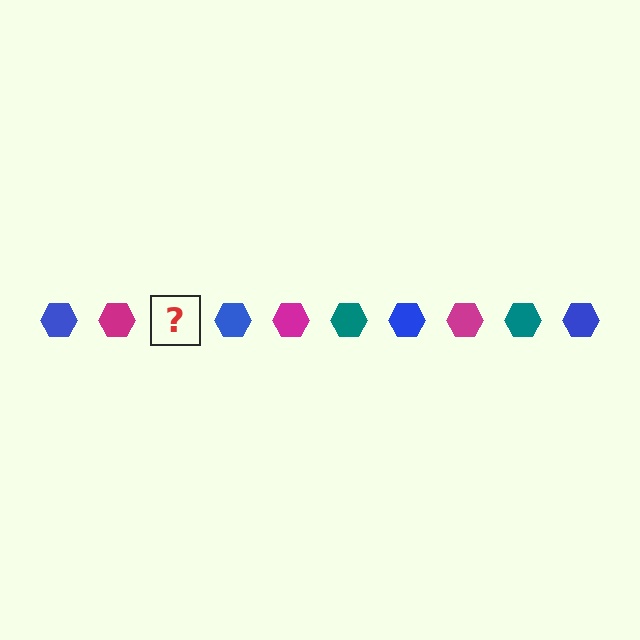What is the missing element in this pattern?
The missing element is a teal hexagon.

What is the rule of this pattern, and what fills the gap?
The rule is that the pattern cycles through blue, magenta, teal hexagons. The gap should be filled with a teal hexagon.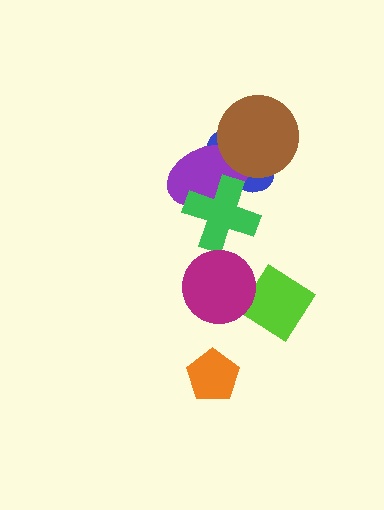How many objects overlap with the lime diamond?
0 objects overlap with the lime diamond.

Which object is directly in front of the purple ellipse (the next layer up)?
The green cross is directly in front of the purple ellipse.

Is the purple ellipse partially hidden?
Yes, it is partially covered by another shape.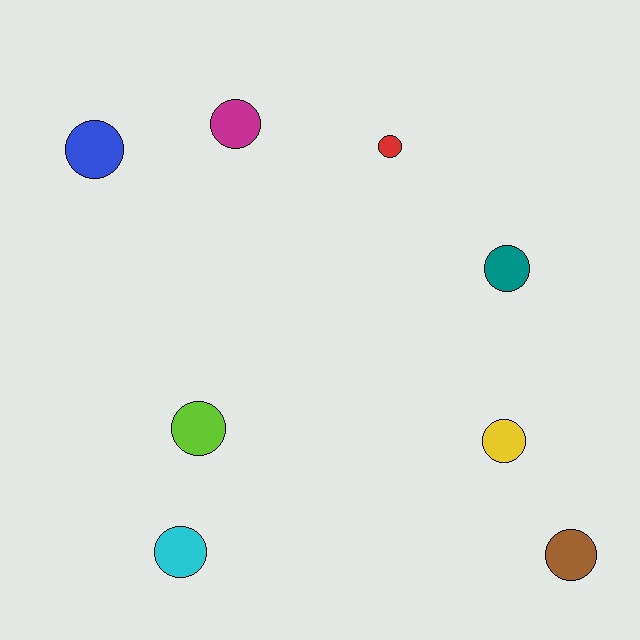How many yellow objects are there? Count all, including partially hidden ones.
There is 1 yellow object.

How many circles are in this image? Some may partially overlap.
There are 8 circles.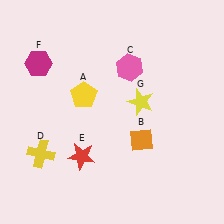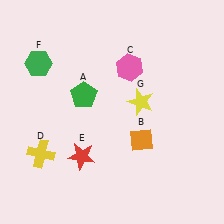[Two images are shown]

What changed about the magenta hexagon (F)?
In Image 1, F is magenta. In Image 2, it changed to green.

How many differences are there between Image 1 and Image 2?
There are 2 differences between the two images.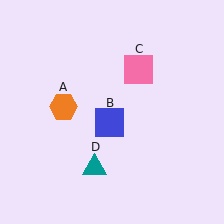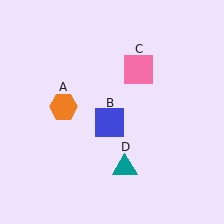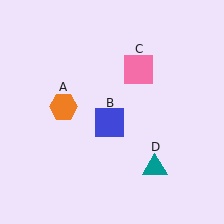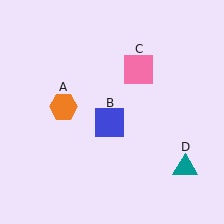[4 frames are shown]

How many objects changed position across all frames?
1 object changed position: teal triangle (object D).